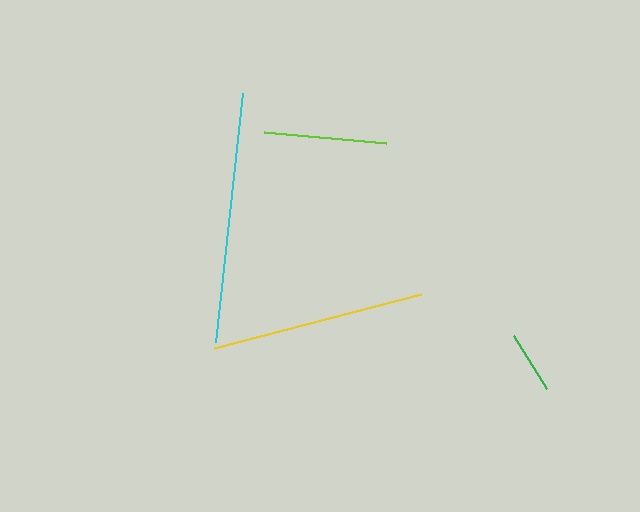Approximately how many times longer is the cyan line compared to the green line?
The cyan line is approximately 4.0 times the length of the green line.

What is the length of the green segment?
The green segment is approximately 63 pixels long.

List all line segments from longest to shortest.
From longest to shortest: cyan, yellow, lime, green.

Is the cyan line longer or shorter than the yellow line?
The cyan line is longer than the yellow line.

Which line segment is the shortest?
The green line is the shortest at approximately 63 pixels.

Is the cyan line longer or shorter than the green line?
The cyan line is longer than the green line.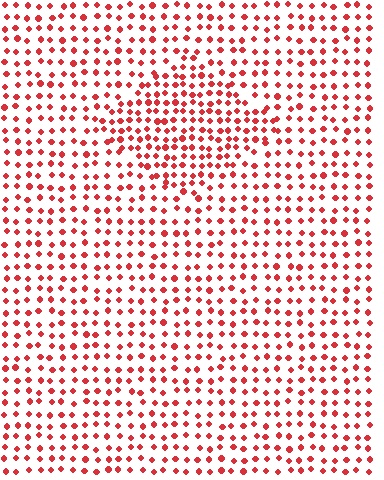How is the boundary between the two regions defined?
The boundary is defined by a change in element density (approximately 1.6x ratio). All elements are the same color, size, and shape.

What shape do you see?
I see a diamond.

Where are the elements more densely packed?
The elements are more densely packed inside the diamond boundary.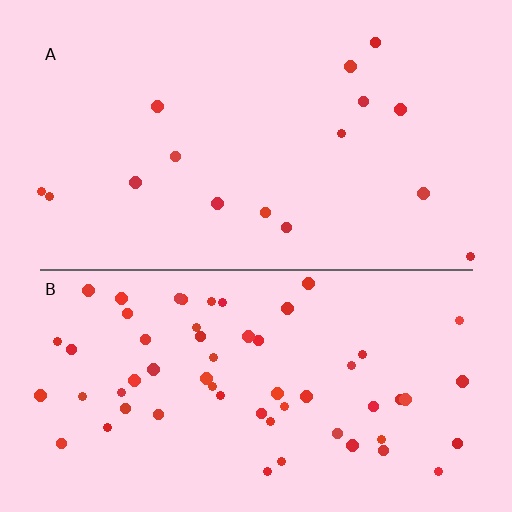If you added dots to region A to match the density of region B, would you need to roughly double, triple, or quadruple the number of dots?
Approximately quadruple.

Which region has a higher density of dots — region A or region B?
B (the bottom).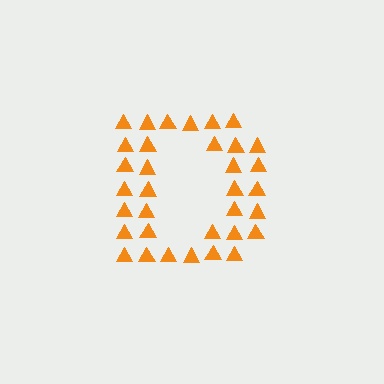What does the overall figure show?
The overall figure shows the letter D.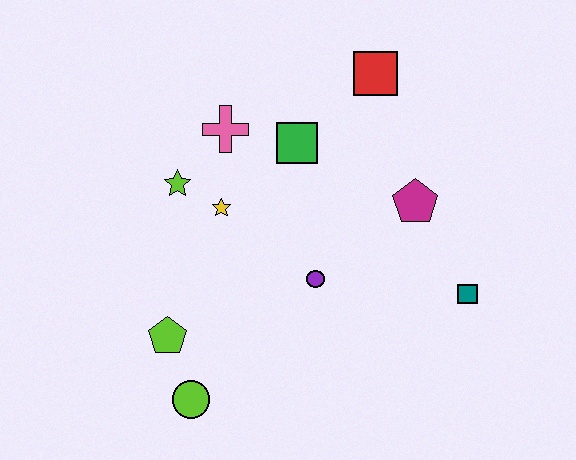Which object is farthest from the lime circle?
The red square is farthest from the lime circle.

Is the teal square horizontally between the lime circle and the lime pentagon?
No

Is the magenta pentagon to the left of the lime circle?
No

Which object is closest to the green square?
The pink cross is closest to the green square.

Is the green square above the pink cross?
No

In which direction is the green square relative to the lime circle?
The green square is above the lime circle.